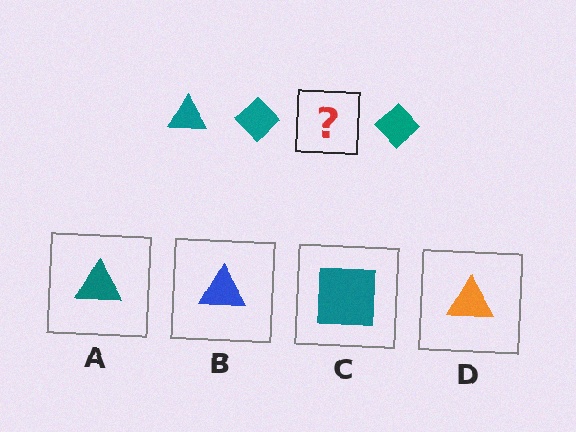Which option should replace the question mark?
Option A.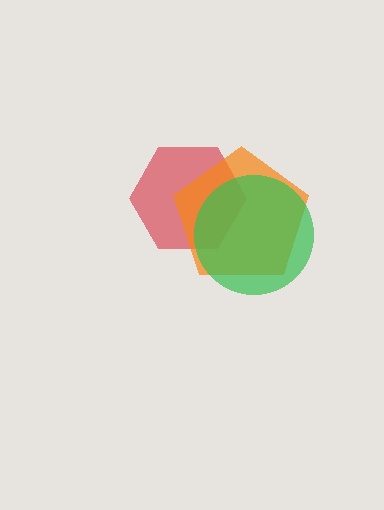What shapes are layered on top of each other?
The layered shapes are: a red hexagon, an orange pentagon, a green circle.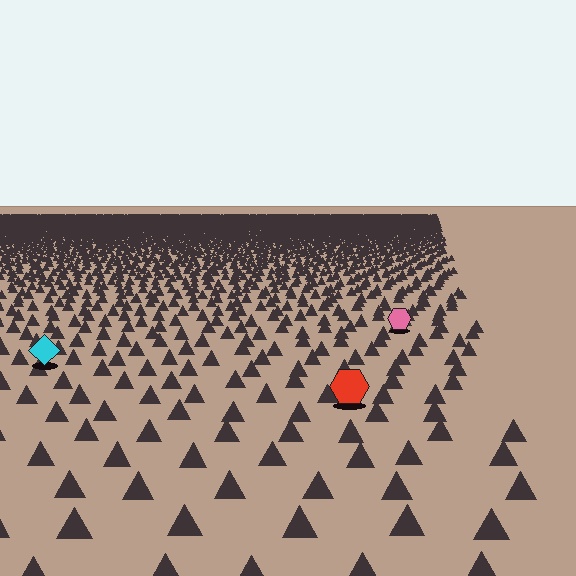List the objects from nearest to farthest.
From nearest to farthest: the red hexagon, the cyan diamond, the pink hexagon.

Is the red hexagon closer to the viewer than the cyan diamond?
Yes. The red hexagon is closer — you can tell from the texture gradient: the ground texture is coarser near it.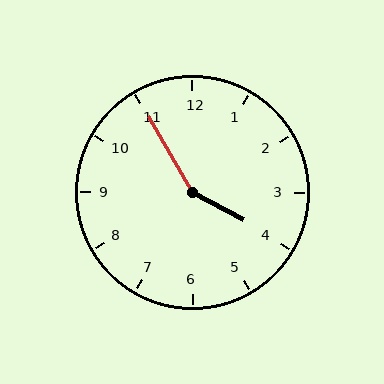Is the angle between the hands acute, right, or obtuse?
It is obtuse.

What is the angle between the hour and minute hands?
Approximately 148 degrees.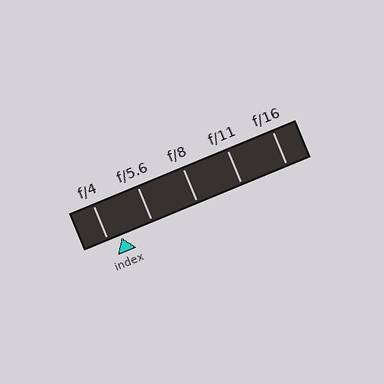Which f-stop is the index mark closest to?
The index mark is closest to f/4.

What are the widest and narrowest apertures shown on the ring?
The widest aperture shown is f/4 and the narrowest is f/16.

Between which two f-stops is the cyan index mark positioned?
The index mark is between f/4 and f/5.6.